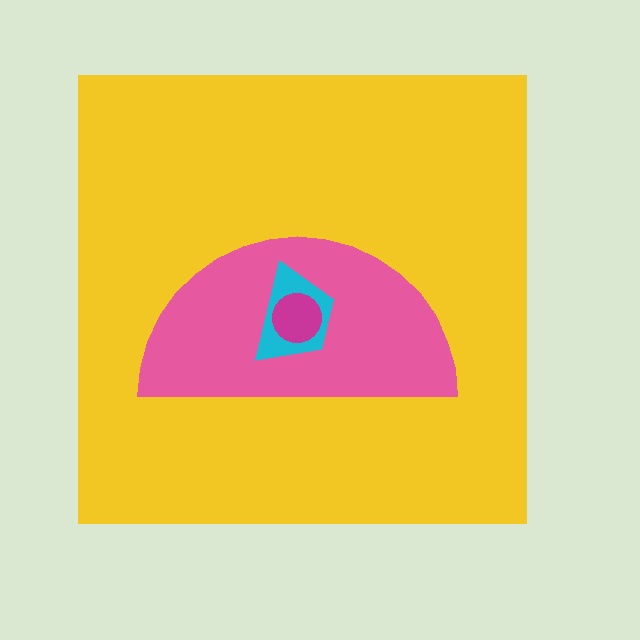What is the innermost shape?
The magenta circle.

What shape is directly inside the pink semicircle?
The cyan trapezoid.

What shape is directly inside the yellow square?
The pink semicircle.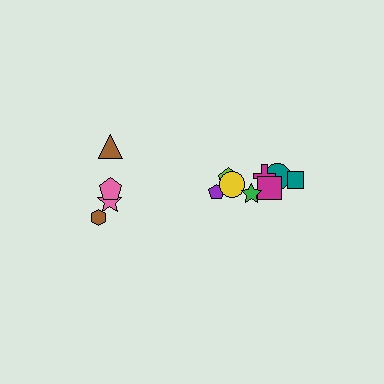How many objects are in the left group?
There are 4 objects.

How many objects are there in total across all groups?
There are 12 objects.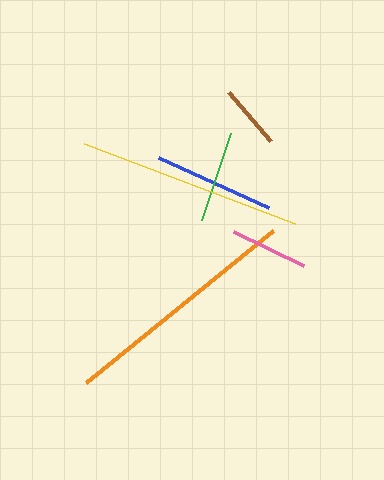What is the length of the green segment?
The green segment is approximately 92 pixels long.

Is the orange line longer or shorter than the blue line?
The orange line is longer than the blue line.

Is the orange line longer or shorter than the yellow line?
The orange line is longer than the yellow line.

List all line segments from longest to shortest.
From longest to shortest: orange, yellow, blue, green, pink, brown.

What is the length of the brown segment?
The brown segment is approximately 65 pixels long.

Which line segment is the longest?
The orange line is the longest at approximately 241 pixels.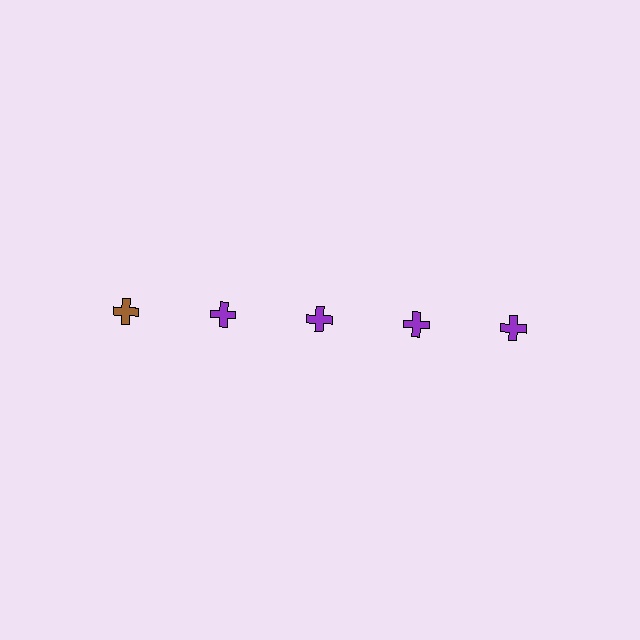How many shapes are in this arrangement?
There are 5 shapes arranged in a grid pattern.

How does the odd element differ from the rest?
It has a different color: brown instead of purple.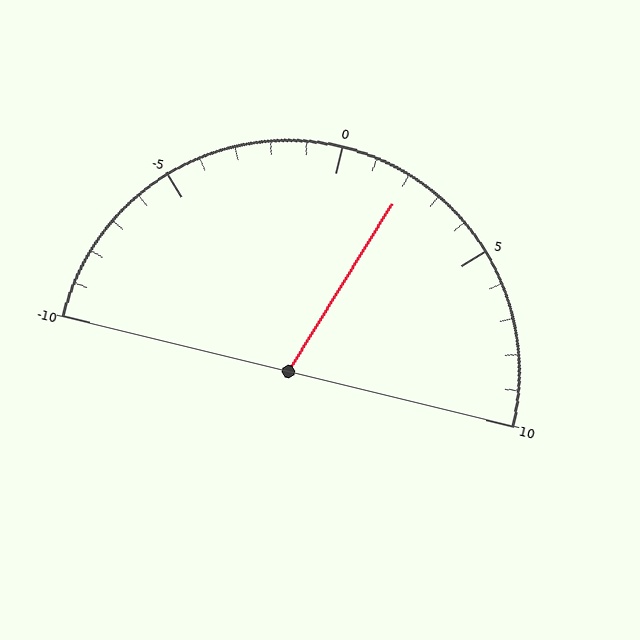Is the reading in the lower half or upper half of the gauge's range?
The reading is in the upper half of the range (-10 to 10).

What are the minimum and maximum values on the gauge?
The gauge ranges from -10 to 10.